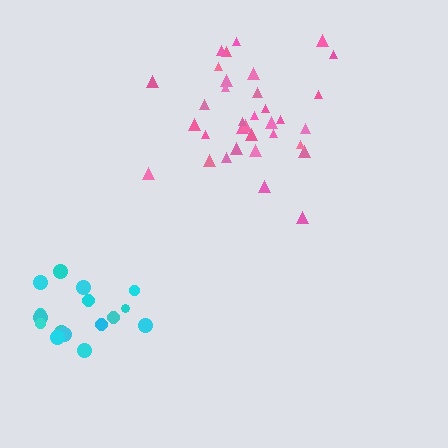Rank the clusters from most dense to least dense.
pink, cyan.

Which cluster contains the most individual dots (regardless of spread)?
Pink (34).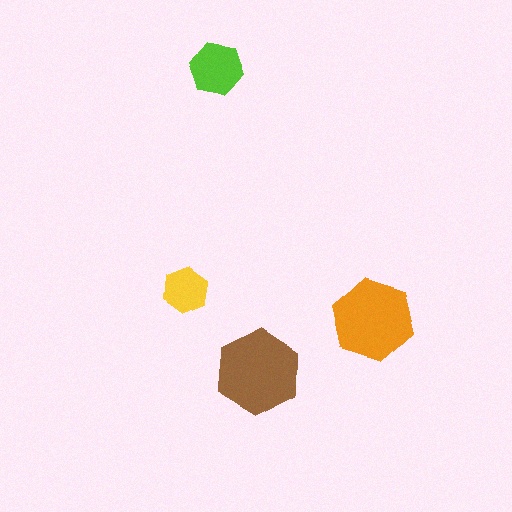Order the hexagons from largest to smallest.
the brown one, the orange one, the lime one, the yellow one.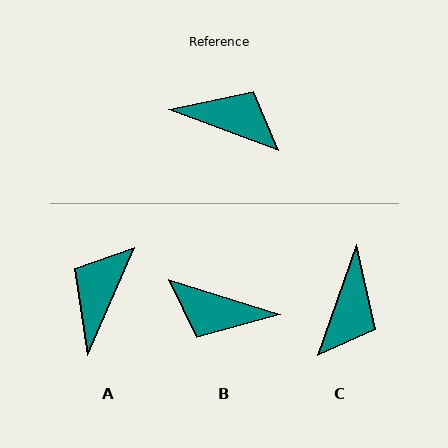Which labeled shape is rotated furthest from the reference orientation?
B, about 177 degrees away.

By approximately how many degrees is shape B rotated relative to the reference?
Approximately 177 degrees clockwise.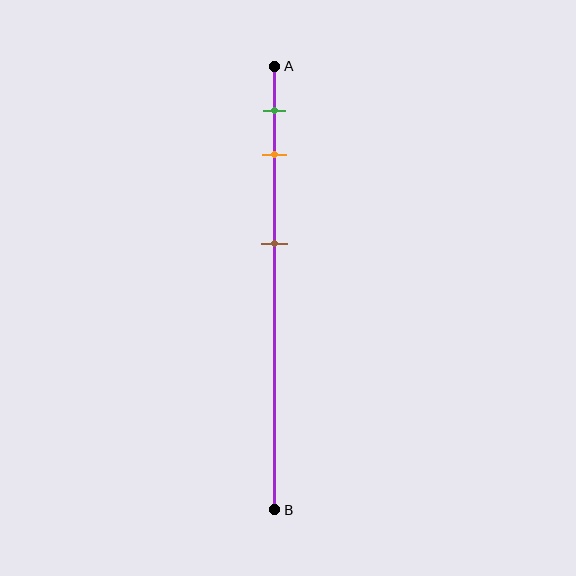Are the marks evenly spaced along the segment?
No, the marks are not evenly spaced.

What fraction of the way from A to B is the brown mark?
The brown mark is approximately 40% (0.4) of the way from A to B.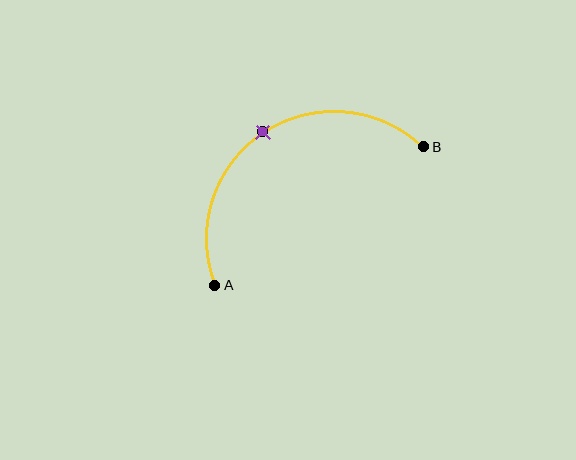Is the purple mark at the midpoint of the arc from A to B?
Yes. The purple mark lies on the arc at equal arc-length from both A and B — it is the arc midpoint.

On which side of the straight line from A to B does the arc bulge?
The arc bulges above the straight line connecting A and B.